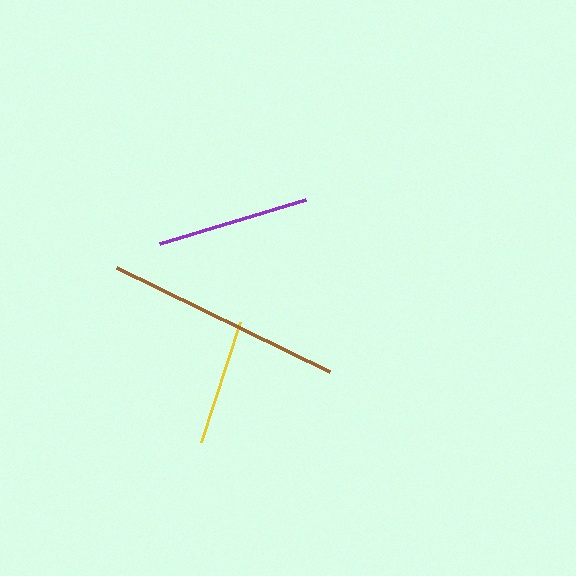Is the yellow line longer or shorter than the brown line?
The brown line is longer than the yellow line.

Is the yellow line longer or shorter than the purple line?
The purple line is longer than the yellow line.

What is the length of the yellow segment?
The yellow segment is approximately 125 pixels long.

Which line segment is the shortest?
The yellow line is the shortest at approximately 125 pixels.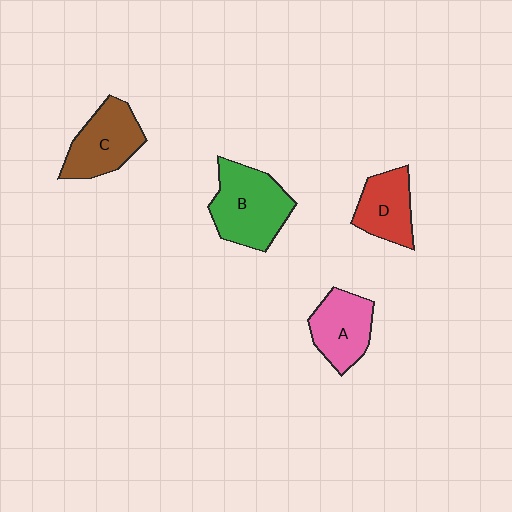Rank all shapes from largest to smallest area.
From largest to smallest: B (green), C (brown), A (pink), D (red).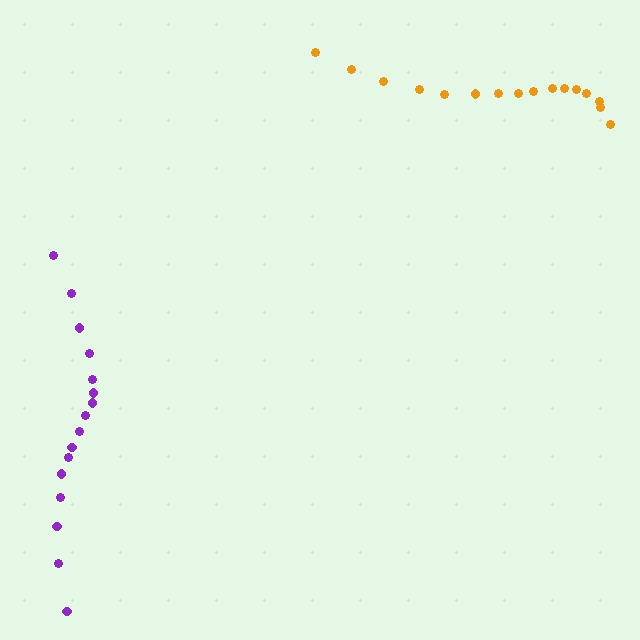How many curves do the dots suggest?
There are 2 distinct paths.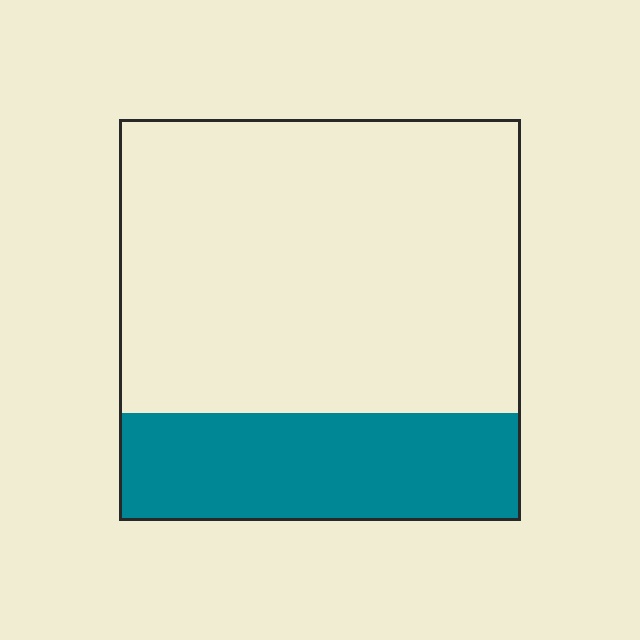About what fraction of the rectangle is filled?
About one quarter (1/4).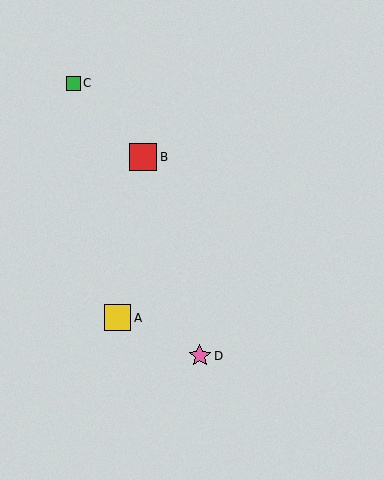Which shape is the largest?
The red square (labeled B) is the largest.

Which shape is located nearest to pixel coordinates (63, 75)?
The green square (labeled C) at (73, 83) is nearest to that location.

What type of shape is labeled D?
Shape D is a pink star.